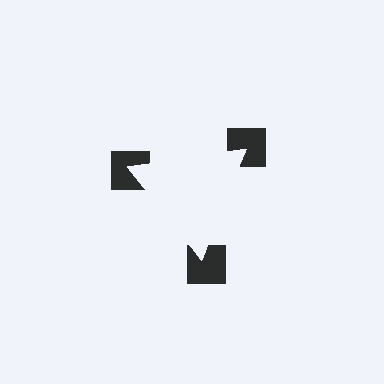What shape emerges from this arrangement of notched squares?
An illusory triangle — its edges are inferred from the aligned wedge cuts in the notched squares, not physically drawn.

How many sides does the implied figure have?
3 sides.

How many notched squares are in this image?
There are 3 — one at each vertex of the illusory triangle.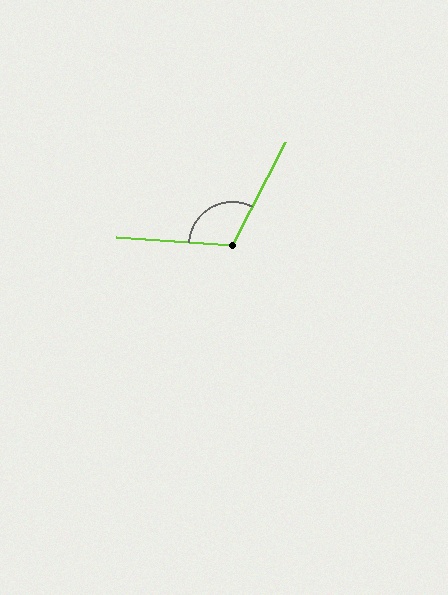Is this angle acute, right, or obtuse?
It is obtuse.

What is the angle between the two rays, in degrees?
Approximately 113 degrees.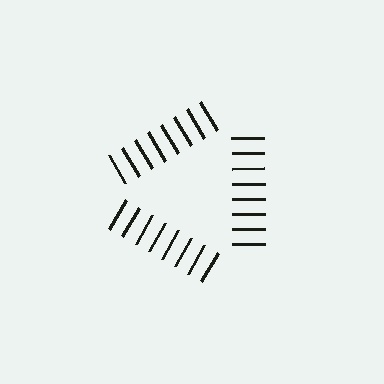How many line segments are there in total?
24 — 8 along each of the 3 edges.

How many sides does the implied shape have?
3 sides — the line-ends trace a triangle.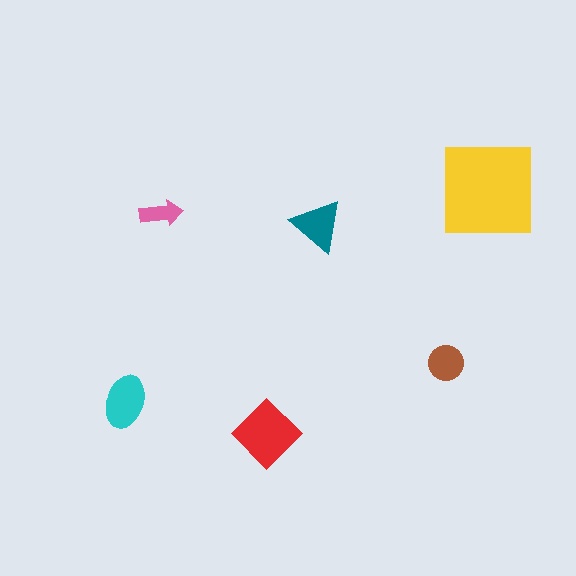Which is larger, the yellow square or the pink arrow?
The yellow square.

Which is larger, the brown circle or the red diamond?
The red diamond.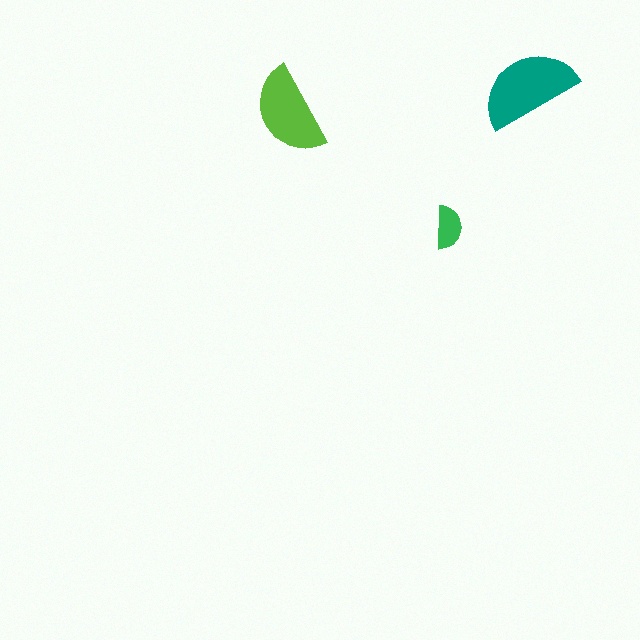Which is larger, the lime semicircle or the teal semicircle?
The teal one.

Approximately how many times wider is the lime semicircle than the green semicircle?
About 2 times wider.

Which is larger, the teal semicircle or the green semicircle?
The teal one.